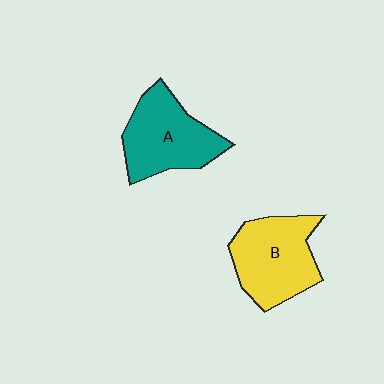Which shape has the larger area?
Shape B (yellow).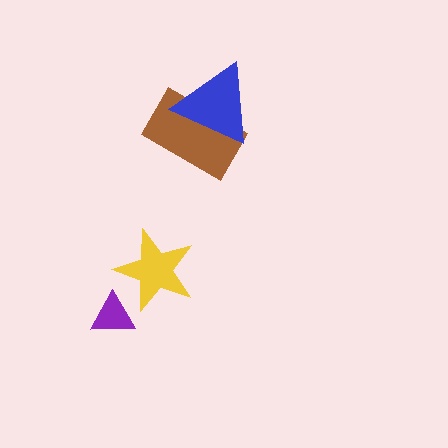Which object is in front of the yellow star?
The purple triangle is in front of the yellow star.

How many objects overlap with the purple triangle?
1 object overlaps with the purple triangle.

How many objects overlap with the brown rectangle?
1 object overlaps with the brown rectangle.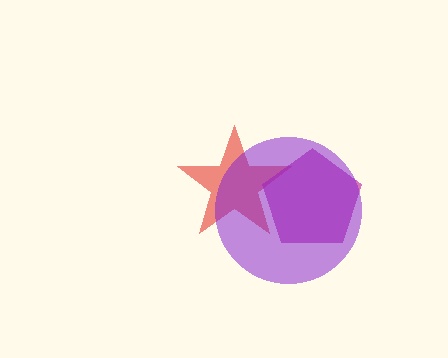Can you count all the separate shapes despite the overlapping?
Yes, there are 3 separate shapes.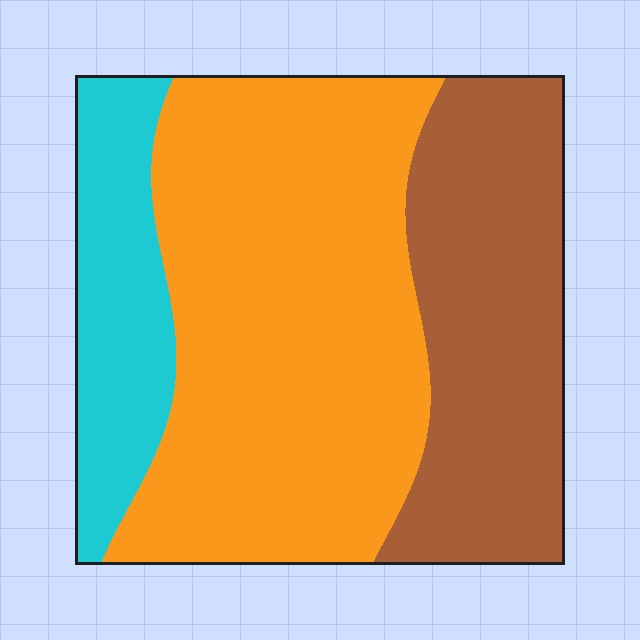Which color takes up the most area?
Orange, at roughly 55%.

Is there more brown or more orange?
Orange.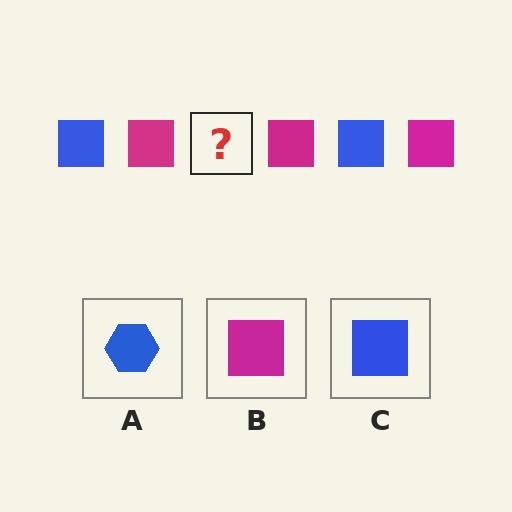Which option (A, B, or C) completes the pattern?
C.